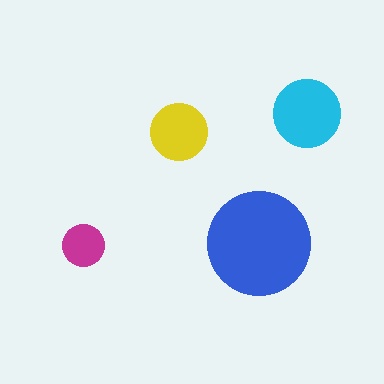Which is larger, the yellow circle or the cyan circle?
The cyan one.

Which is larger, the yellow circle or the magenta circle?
The yellow one.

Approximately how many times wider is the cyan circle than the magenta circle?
About 1.5 times wider.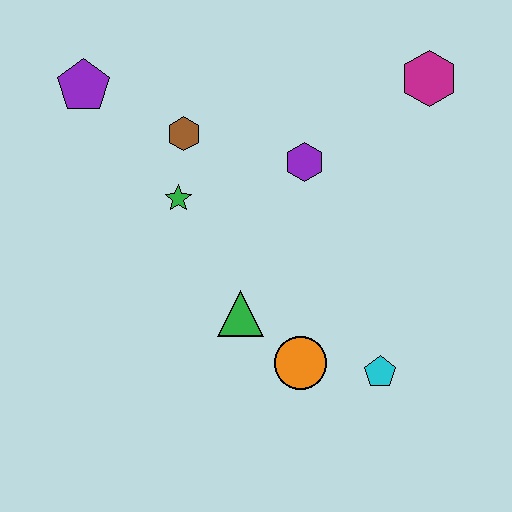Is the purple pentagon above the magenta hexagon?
No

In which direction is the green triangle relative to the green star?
The green triangle is below the green star.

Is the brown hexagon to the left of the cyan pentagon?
Yes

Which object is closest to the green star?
The brown hexagon is closest to the green star.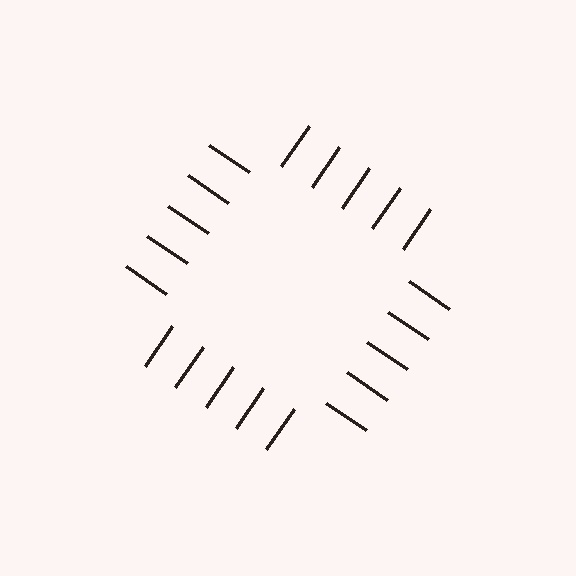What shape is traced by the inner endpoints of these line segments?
An illusory square — the line segments terminate on its edges but no continuous stroke is drawn.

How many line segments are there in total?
20 — 5 along each of the 4 edges.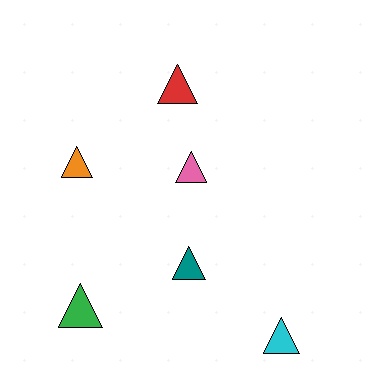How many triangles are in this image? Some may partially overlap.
There are 6 triangles.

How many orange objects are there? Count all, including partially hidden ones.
There is 1 orange object.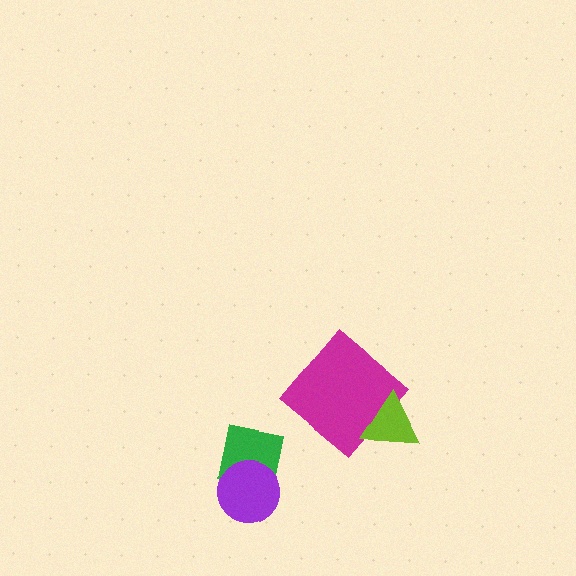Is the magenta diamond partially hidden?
Yes, it is partially covered by another shape.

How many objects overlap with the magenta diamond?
1 object overlaps with the magenta diamond.